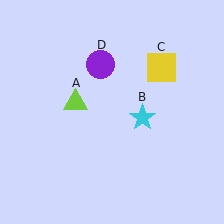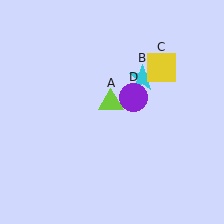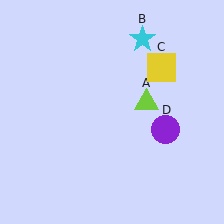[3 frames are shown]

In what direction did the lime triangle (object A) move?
The lime triangle (object A) moved right.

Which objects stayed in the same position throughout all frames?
Yellow square (object C) remained stationary.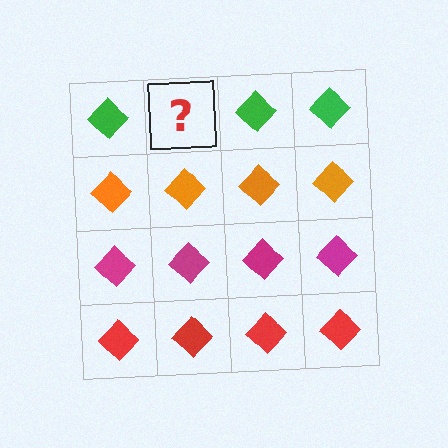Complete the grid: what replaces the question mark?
The question mark should be replaced with a green diamond.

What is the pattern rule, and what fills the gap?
The rule is that each row has a consistent color. The gap should be filled with a green diamond.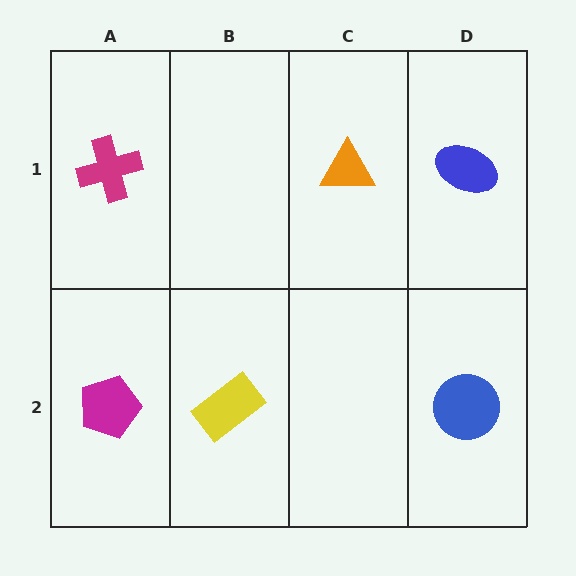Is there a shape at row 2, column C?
No, that cell is empty.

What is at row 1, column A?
A magenta cross.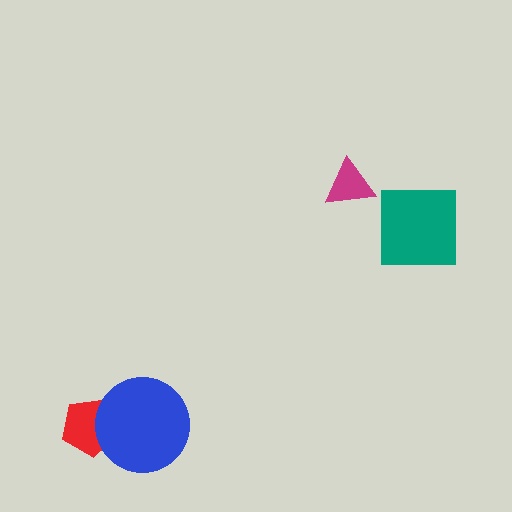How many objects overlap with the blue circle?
1 object overlaps with the blue circle.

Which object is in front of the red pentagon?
The blue circle is in front of the red pentagon.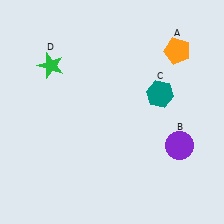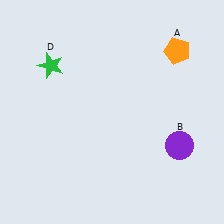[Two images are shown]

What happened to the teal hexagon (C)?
The teal hexagon (C) was removed in Image 2. It was in the top-right area of Image 1.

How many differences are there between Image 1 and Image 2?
There is 1 difference between the two images.